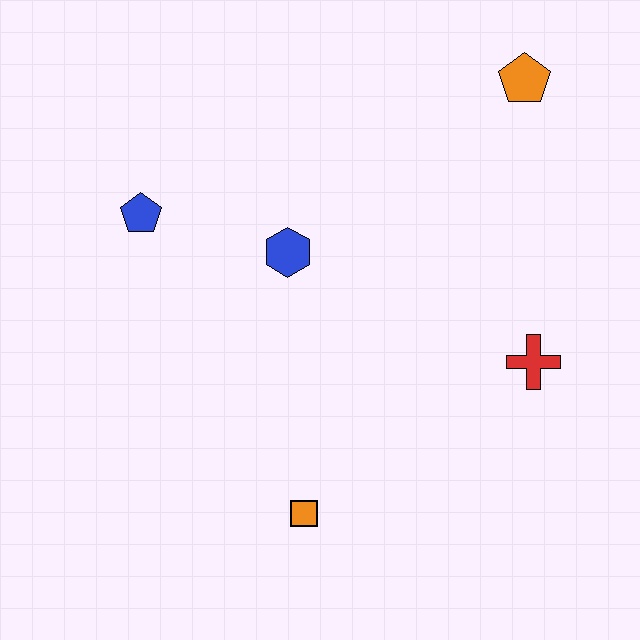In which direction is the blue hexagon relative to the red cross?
The blue hexagon is to the left of the red cross.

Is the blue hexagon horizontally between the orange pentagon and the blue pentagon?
Yes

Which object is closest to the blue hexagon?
The blue pentagon is closest to the blue hexagon.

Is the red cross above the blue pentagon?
No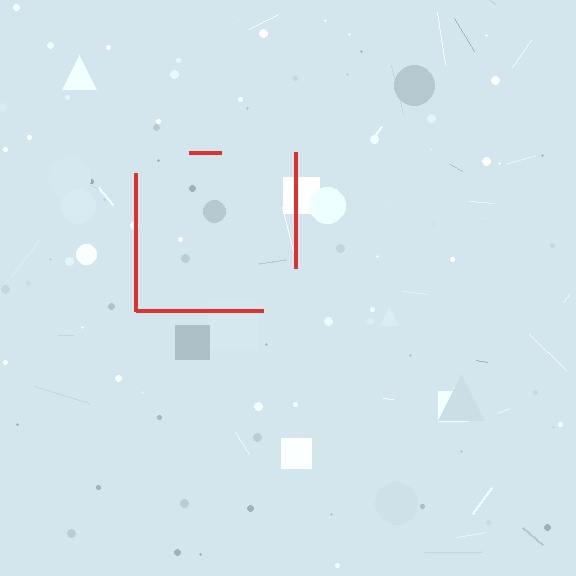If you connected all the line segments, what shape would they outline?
They would outline a square.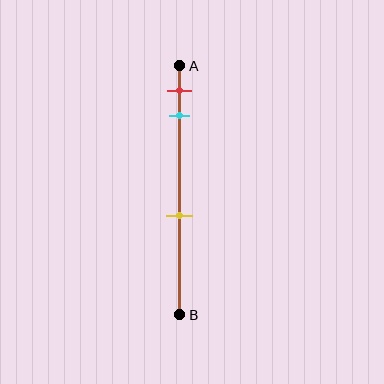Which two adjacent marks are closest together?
The red and cyan marks are the closest adjacent pair.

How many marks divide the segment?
There are 3 marks dividing the segment.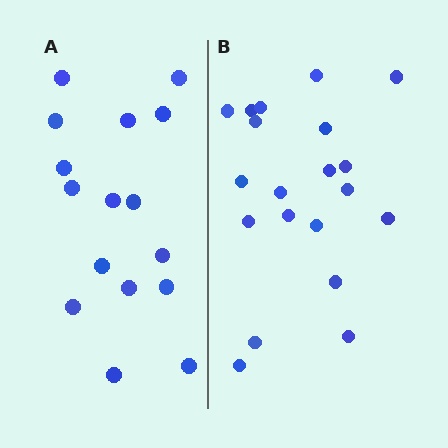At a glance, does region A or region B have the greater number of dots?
Region B (the right region) has more dots.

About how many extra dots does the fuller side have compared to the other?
Region B has about 4 more dots than region A.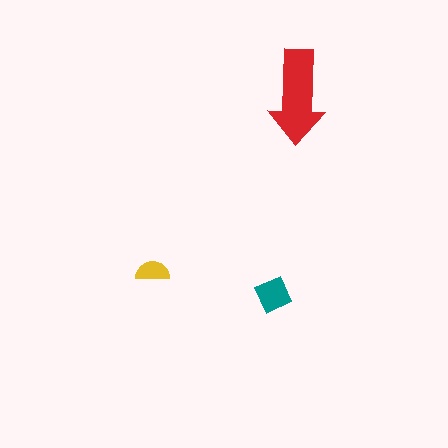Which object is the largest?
The red arrow.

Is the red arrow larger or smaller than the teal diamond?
Larger.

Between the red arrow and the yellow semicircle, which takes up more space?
The red arrow.